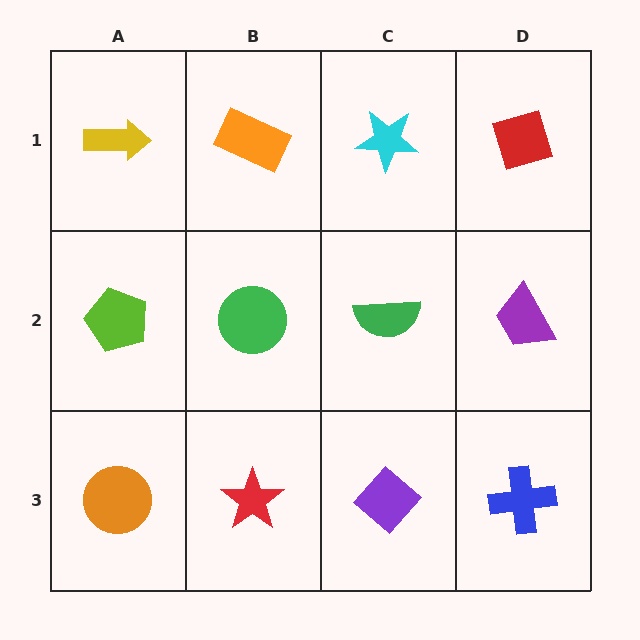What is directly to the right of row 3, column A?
A red star.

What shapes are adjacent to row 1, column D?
A purple trapezoid (row 2, column D), a cyan star (row 1, column C).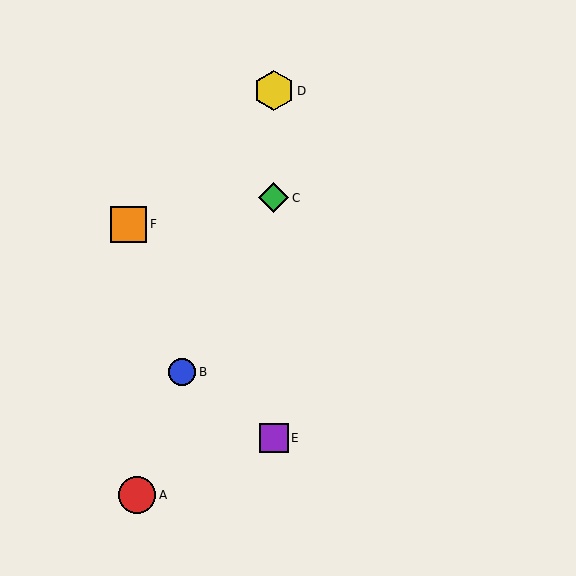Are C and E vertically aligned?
Yes, both are at x≈274.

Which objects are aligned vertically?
Objects C, D, E are aligned vertically.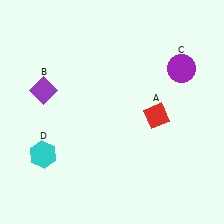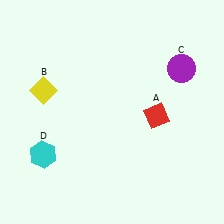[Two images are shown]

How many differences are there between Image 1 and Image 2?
There is 1 difference between the two images.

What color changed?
The diamond (B) changed from purple in Image 1 to yellow in Image 2.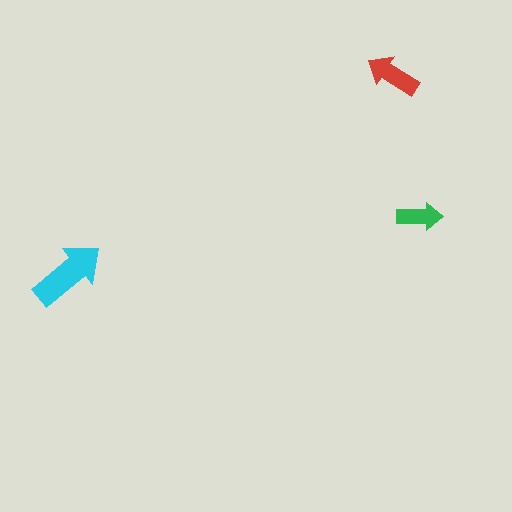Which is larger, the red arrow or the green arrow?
The red one.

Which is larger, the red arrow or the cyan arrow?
The cyan one.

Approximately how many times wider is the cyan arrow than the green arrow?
About 1.5 times wider.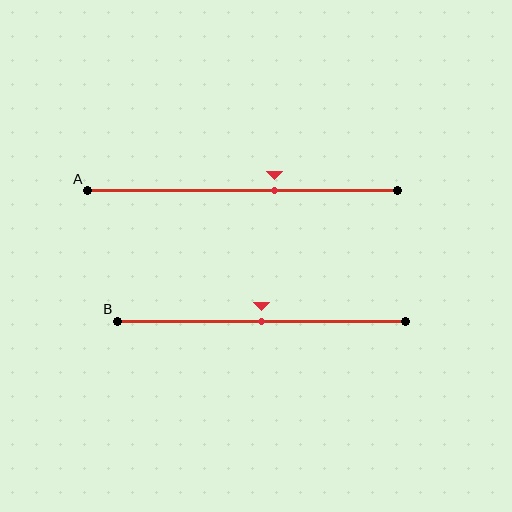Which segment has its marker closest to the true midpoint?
Segment B has its marker closest to the true midpoint.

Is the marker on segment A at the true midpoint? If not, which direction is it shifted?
No, the marker on segment A is shifted to the right by about 10% of the segment length.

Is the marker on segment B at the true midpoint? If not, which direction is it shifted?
Yes, the marker on segment B is at the true midpoint.